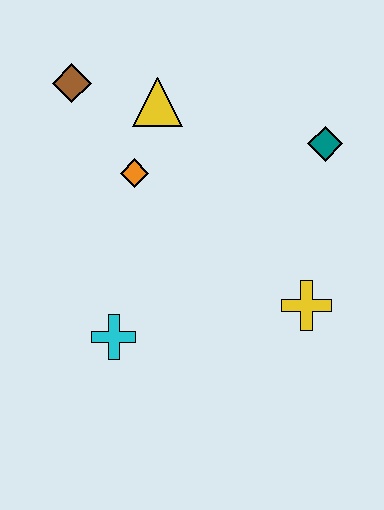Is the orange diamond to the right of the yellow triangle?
No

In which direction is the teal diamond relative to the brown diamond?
The teal diamond is to the right of the brown diamond.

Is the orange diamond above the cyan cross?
Yes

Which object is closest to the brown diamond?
The yellow triangle is closest to the brown diamond.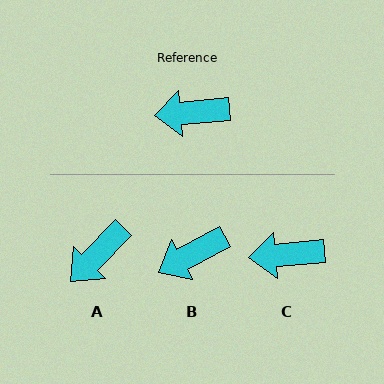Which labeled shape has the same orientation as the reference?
C.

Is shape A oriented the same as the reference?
No, it is off by about 41 degrees.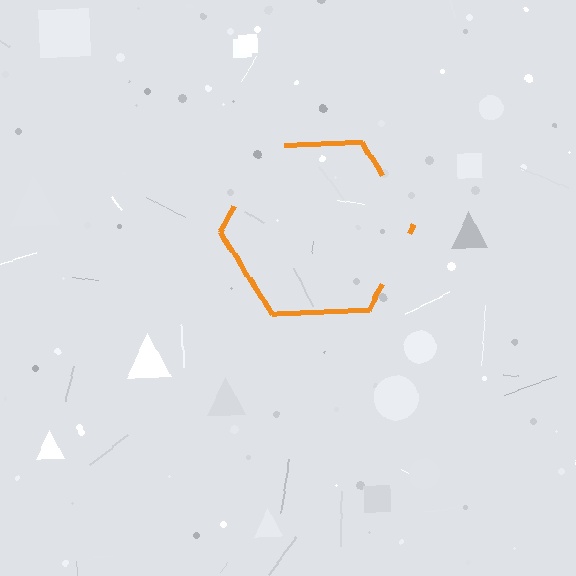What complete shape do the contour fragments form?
The contour fragments form a hexagon.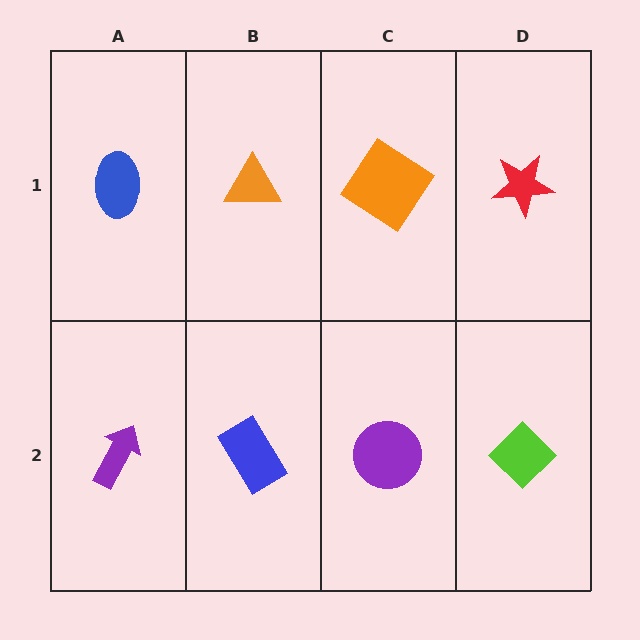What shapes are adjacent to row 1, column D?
A lime diamond (row 2, column D), an orange diamond (row 1, column C).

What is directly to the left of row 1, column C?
An orange triangle.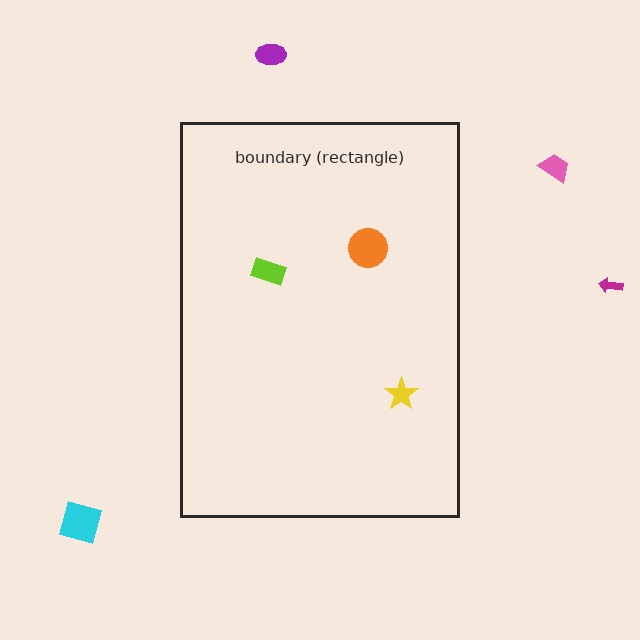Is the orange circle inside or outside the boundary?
Inside.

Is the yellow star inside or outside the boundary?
Inside.